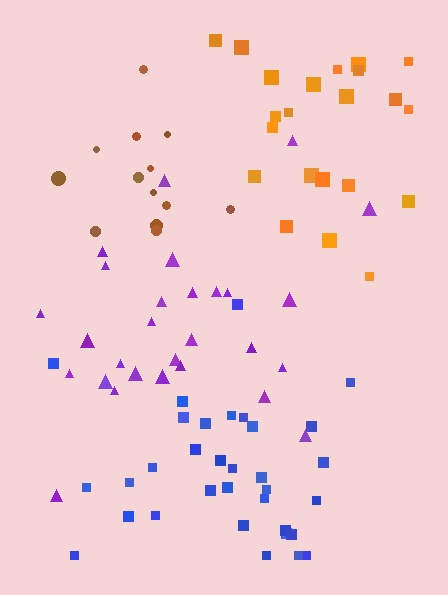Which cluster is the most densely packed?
Blue.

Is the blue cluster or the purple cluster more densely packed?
Blue.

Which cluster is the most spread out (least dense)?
Orange.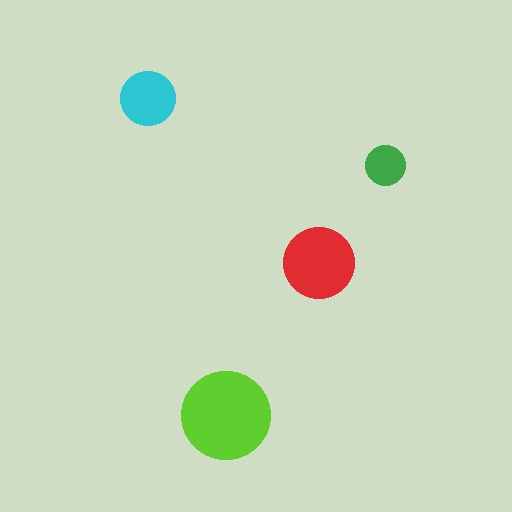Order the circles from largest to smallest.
the lime one, the red one, the cyan one, the green one.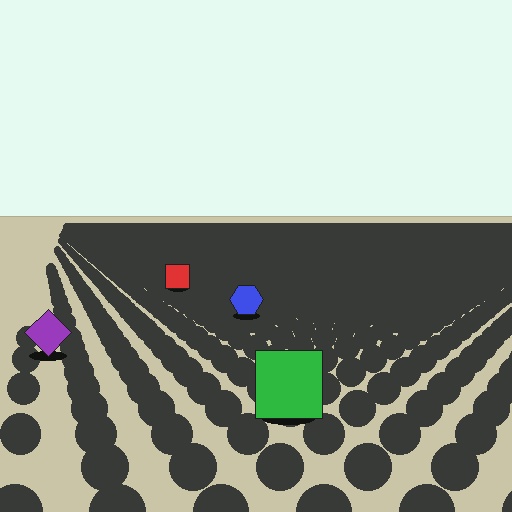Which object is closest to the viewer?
The green square is closest. The texture marks near it are larger and more spread out.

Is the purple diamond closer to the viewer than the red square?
Yes. The purple diamond is closer — you can tell from the texture gradient: the ground texture is coarser near it.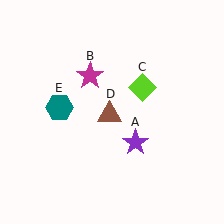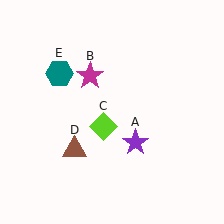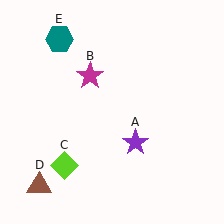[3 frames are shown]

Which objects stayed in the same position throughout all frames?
Purple star (object A) and magenta star (object B) remained stationary.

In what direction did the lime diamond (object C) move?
The lime diamond (object C) moved down and to the left.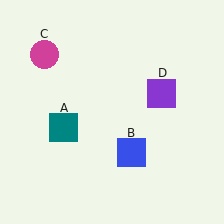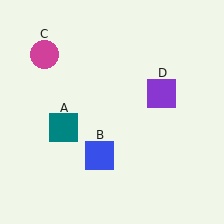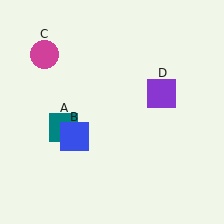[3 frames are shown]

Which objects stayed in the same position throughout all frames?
Teal square (object A) and magenta circle (object C) and purple square (object D) remained stationary.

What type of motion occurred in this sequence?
The blue square (object B) rotated clockwise around the center of the scene.